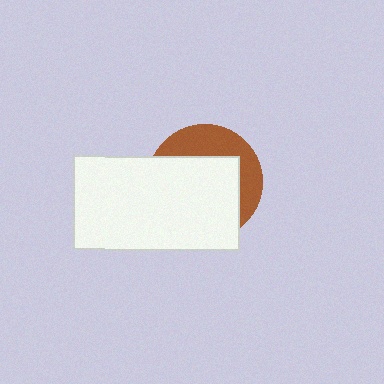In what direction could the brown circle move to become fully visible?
The brown circle could move toward the upper-right. That would shift it out from behind the white rectangle entirely.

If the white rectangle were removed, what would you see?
You would see the complete brown circle.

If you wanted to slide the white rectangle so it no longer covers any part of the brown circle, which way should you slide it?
Slide it toward the lower-left — that is the most direct way to separate the two shapes.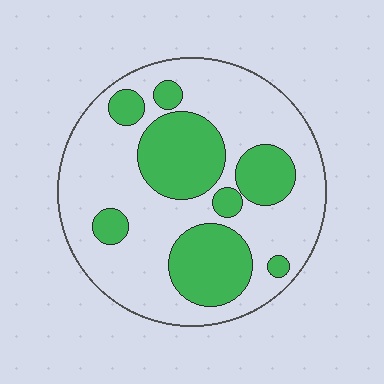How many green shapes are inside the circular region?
8.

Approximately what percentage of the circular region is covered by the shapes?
Approximately 35%.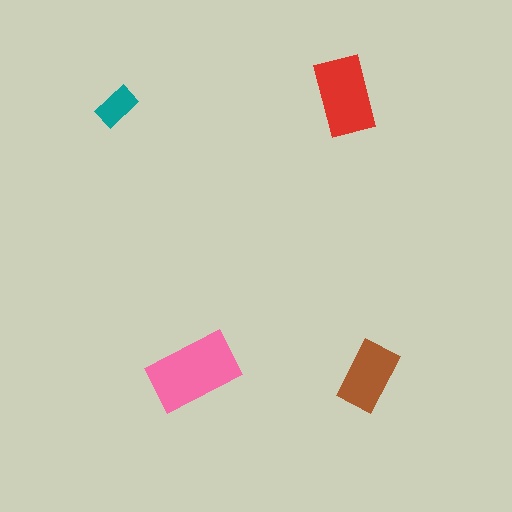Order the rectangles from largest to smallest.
the pink one, the red one, the brown one, the teal one.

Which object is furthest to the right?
The brown rectangle is rightmost.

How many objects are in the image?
There are 4 objects in the image.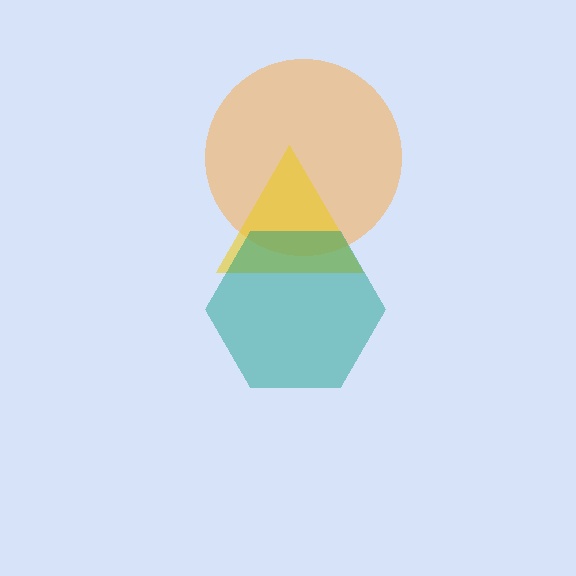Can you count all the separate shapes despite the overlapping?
Yes, there are 3 separate shapes.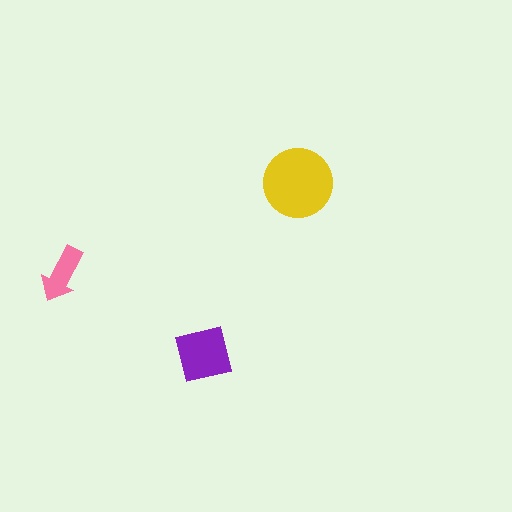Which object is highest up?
The yellow circle is topmost.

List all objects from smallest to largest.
The pink arrow, the purple square, the yellow circle.